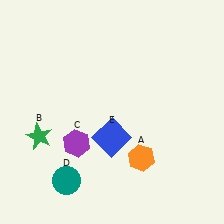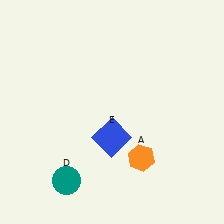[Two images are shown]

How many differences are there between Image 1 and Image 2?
There are 2 differences between the two images.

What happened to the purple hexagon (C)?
The purple hexagon (C) was removed in Image 2. It was in the bottom-left area of Image 1.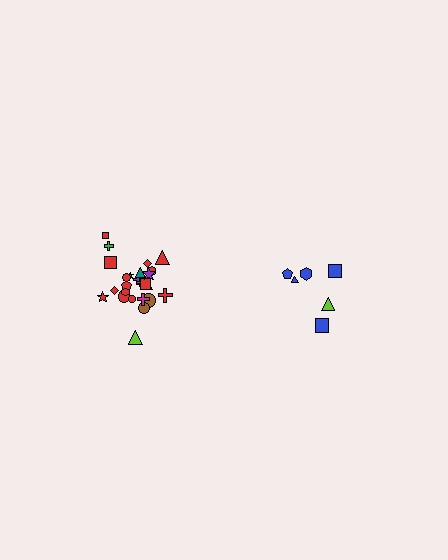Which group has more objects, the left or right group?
The left group.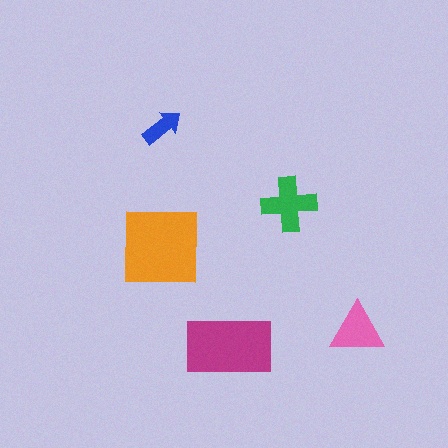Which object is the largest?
The orange square.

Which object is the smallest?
The blue arrow.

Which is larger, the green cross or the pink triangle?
The green cross.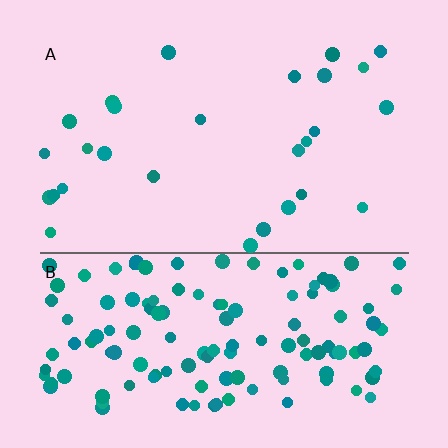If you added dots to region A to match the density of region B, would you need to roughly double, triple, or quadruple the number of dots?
Approximately quadruple.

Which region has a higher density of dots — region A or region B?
B (the bottom).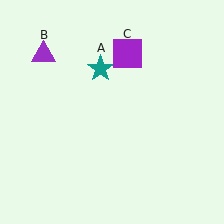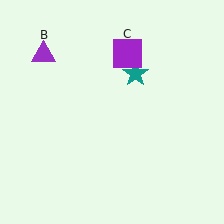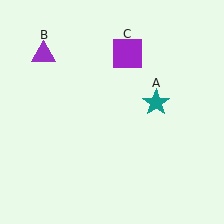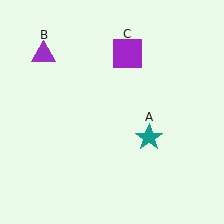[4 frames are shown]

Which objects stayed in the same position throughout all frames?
Purple triangle (object B) and purple square (object C) remained stationary.